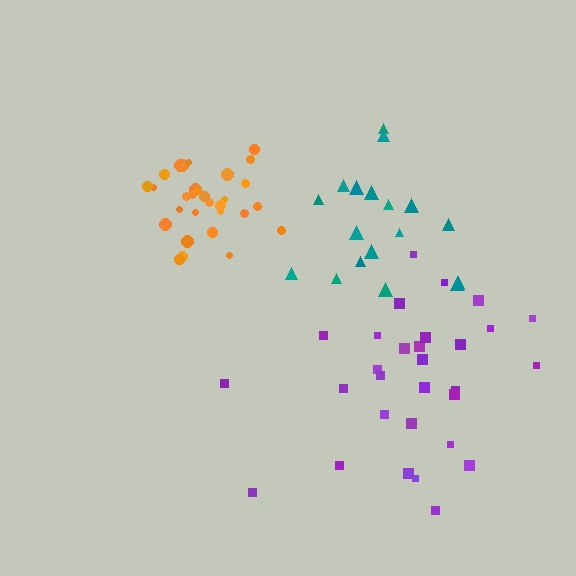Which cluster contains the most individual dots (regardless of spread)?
Orange (31).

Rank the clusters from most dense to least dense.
orange, purple, teal.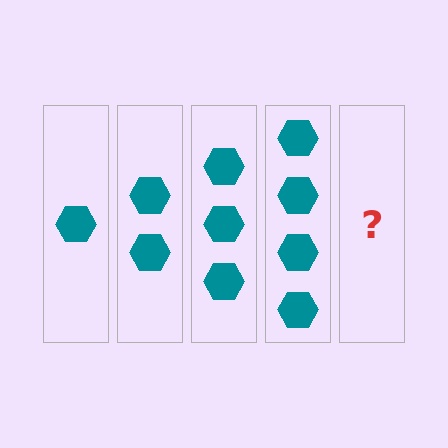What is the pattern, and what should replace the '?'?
The pattern is that each step adds one more hexagon. The '?' should be 5 hexagons.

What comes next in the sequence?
The next element should be 5 hexagons.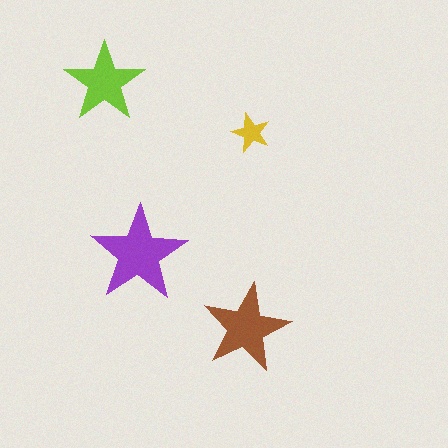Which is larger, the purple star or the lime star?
The purple one.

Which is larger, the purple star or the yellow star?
The purple one.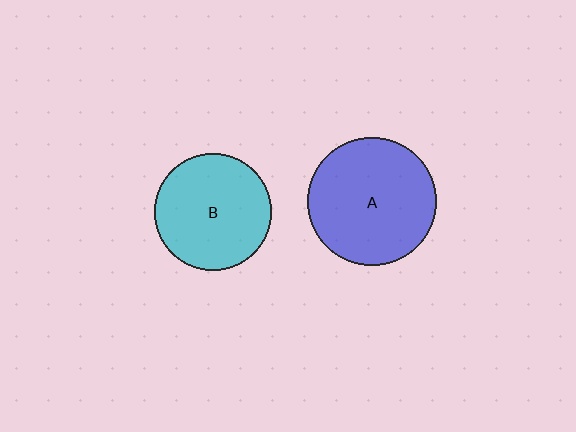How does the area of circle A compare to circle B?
Approximately 1.2 times.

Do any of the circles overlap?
No, none of the circles overlap.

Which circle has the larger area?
Circle A (blue).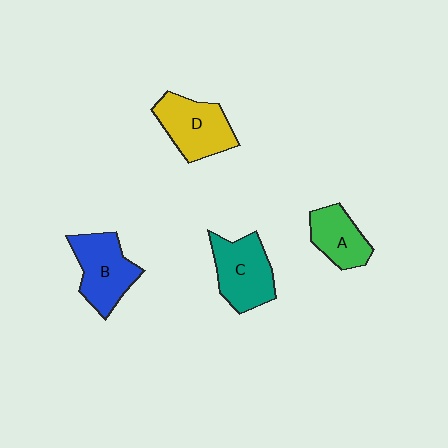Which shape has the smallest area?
Shape A (green).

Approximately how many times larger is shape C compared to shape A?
Approximately 1.4 times.